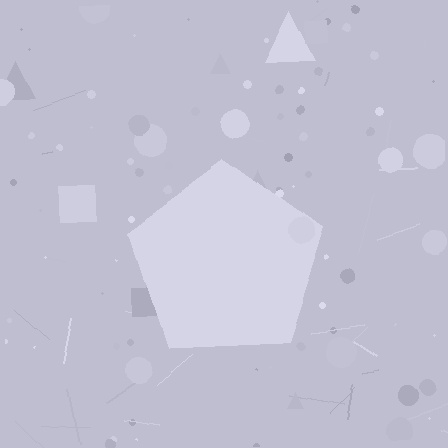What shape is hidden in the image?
A pentagon is hidden in the image.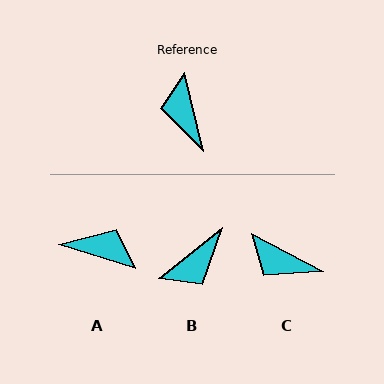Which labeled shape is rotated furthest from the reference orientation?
A, about 120 degrees away.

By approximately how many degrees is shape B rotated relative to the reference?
Approximately 115 degrees counter-clockwise.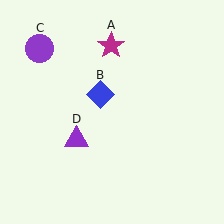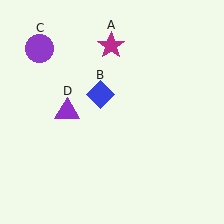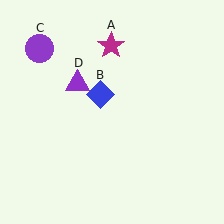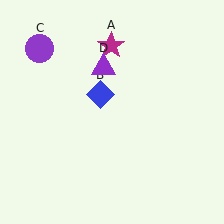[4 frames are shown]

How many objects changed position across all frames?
1 object changed position: purple triangle (object D).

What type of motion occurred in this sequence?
The purple triangle (object D) rotated clockwise around the center of the scene.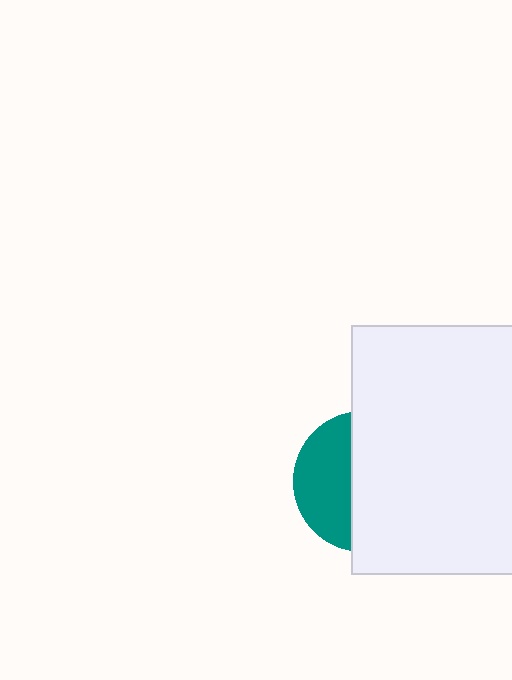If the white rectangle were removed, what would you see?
You would see the complete teal circle.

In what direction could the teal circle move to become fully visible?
The teal circle could move left. That would shift it out from behind the white rectangle entirely.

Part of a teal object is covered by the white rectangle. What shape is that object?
It is a circle.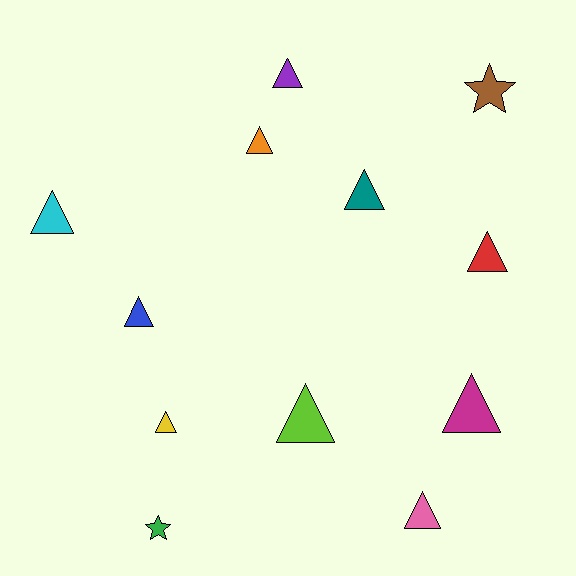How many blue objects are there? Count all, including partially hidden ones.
There is 1 blue object.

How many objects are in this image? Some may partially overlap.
There are 12 objects.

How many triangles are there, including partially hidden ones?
There are 10 triangles.